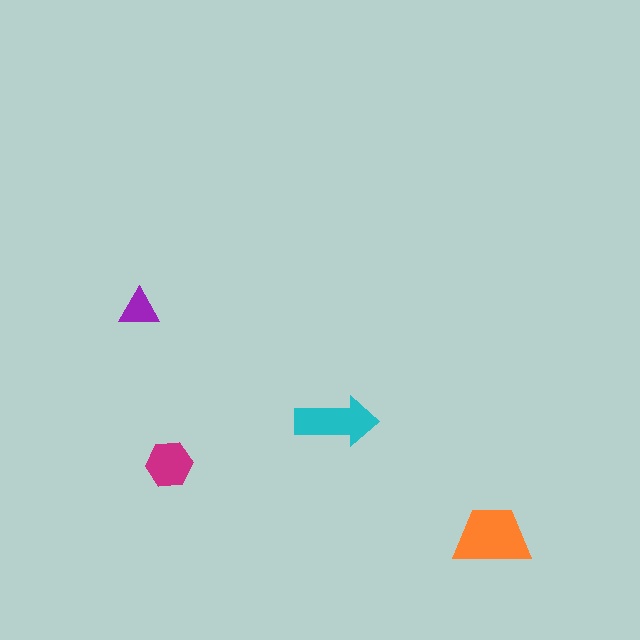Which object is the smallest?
The purple triangle.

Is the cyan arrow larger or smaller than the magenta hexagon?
Larger.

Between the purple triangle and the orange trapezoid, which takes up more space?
The orange trapezoid.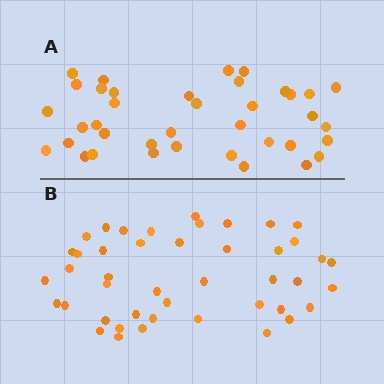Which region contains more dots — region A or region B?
Region B (the bottom region) has more dots.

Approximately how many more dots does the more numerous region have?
Region B has about 6 more dots than region A.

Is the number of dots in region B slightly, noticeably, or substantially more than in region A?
Region B has only slightly more — the two regions are fairly close. The ratio is roughly 1.2 to 1.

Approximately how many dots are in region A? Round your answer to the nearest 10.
About 40 dots. (The exact count is 38, which rounds to 40.)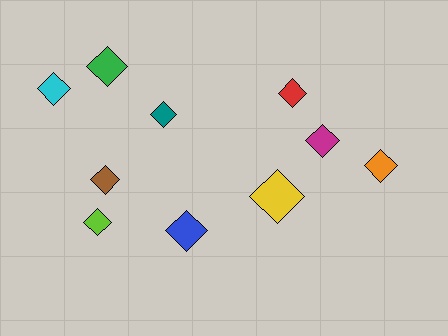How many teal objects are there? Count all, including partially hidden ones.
There is 1 teal object.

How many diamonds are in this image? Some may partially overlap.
There are 10 diamonds.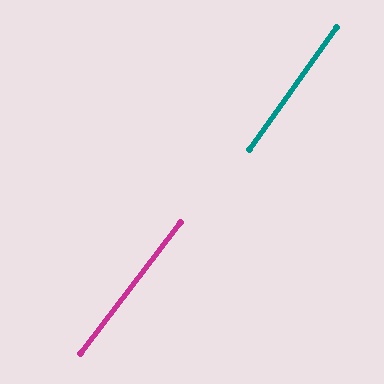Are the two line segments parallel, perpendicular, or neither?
Parallel — their directions differ by only 1.8°.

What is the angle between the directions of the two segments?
Approximately 2 degrees.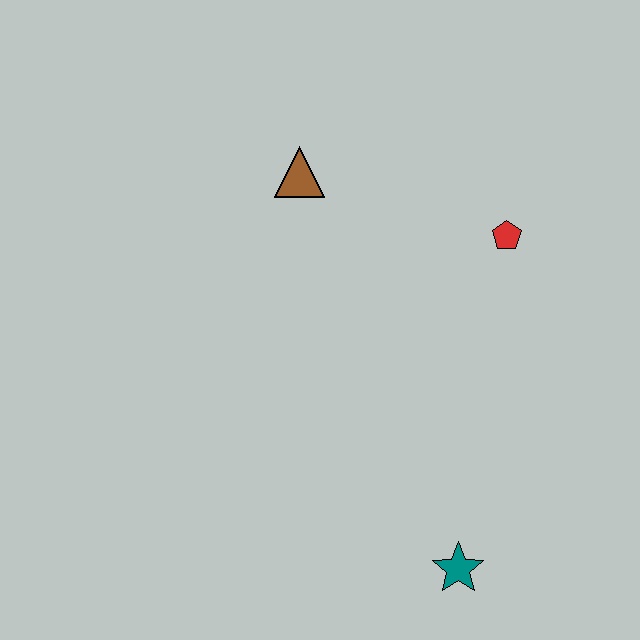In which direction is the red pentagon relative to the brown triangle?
The red pentagon is to the right of the brown triangle.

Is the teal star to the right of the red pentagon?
No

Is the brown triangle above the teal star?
Yes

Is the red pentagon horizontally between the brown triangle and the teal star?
No